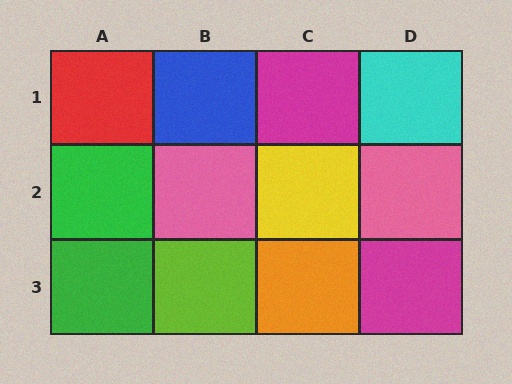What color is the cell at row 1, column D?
Cyan.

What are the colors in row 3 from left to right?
Green, lime, orange, magenta.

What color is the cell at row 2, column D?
Pink.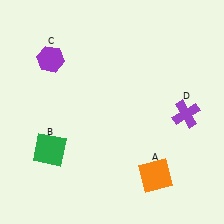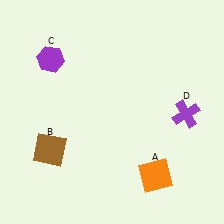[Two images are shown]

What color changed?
The square (B) changed from green in Image 1 to brown in Image 2.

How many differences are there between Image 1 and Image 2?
There is 1 difference between the two images.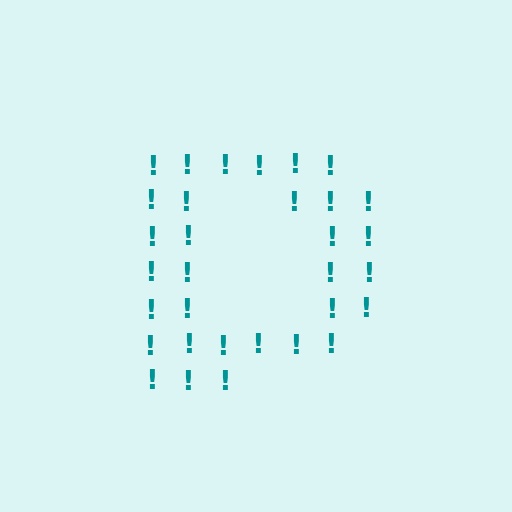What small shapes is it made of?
It is made of small exclamation marks.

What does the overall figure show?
The overall figure shows the letter D.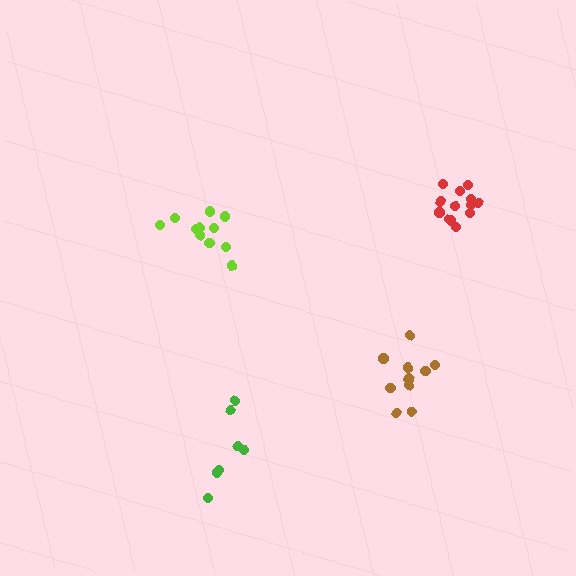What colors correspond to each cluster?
The clusters are colored: brown, red, green, lime.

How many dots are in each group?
Group 1: 11 dots, Group 2: 13 dots, Group 3: 7 dots, Group 4: 12 dots (43 total).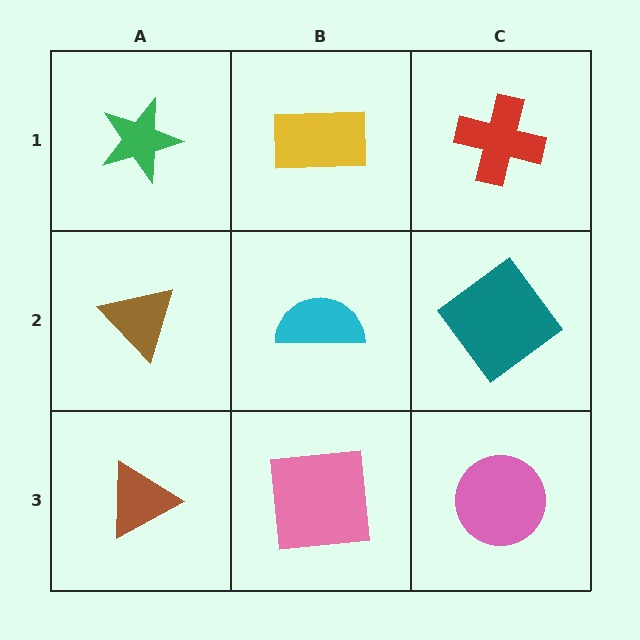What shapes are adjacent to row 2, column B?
A yellow rectangle (row 1, column B), a pink square (row 3, column B), a brown triangle (row 2, column A), a teal diamond (row 2, column C).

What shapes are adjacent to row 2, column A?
A green star (row 1, column A), a brown triangle (row 3, column A), a cyan semicircle (row 2, column B).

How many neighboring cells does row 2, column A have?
3.